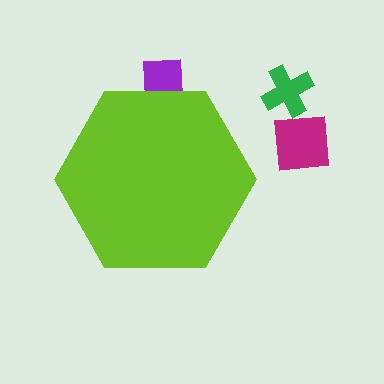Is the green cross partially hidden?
No, the green cross is fully visible.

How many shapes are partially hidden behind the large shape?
1 shape is partially hidden.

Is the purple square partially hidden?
Yes, the purple square is partially hidden behind the lime hexagon.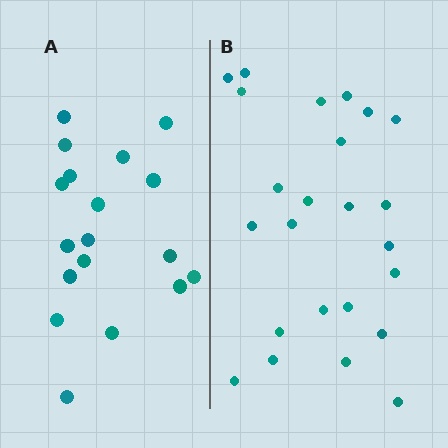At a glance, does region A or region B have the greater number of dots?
Region B (the right region) has more dots.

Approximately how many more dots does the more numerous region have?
Region B has about 6 more dots than region A.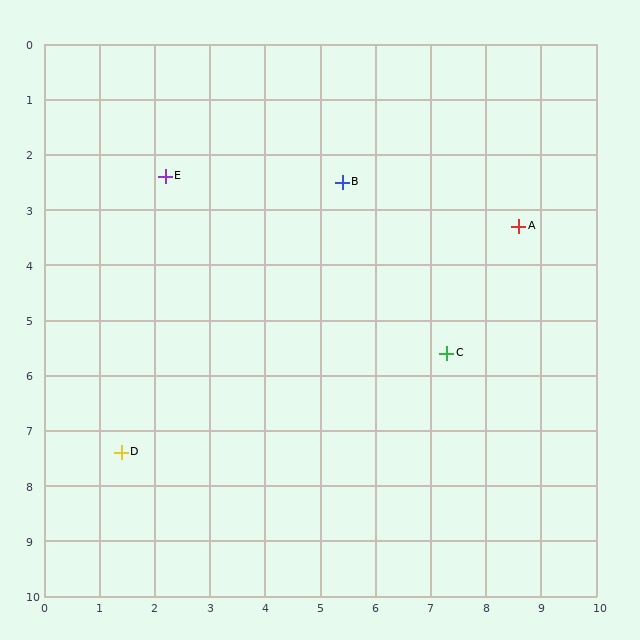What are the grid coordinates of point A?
Point A is at approximately (8.6, 3.3).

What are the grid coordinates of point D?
Point D is at approximately (1.4, 7.4).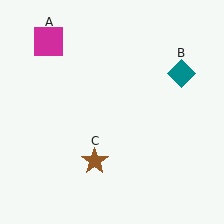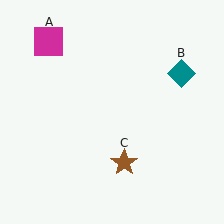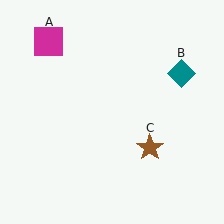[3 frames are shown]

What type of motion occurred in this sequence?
The brown star (object C) rotated counterclockwise around the center of the scene.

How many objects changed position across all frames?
1 object changed position: brown star (object C).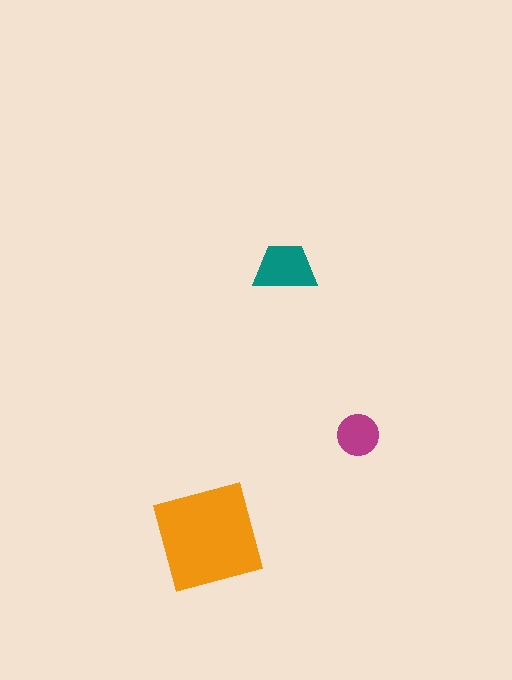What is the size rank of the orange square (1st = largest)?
1st.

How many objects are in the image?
There are 3 objects in the image.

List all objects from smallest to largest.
The magenta circle, the teal trapezoid, the orange square.